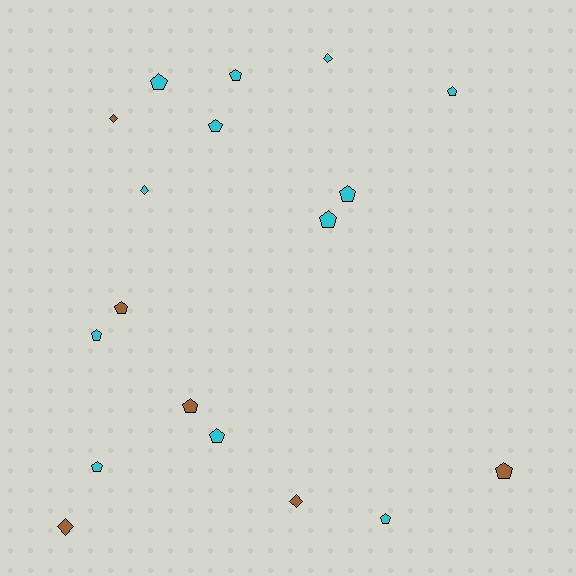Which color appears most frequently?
Cyan, with 12 objects.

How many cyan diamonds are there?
There are 2 cyan diamonds.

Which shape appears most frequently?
Pentagon, with 13 objects.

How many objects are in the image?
There are 18 objects.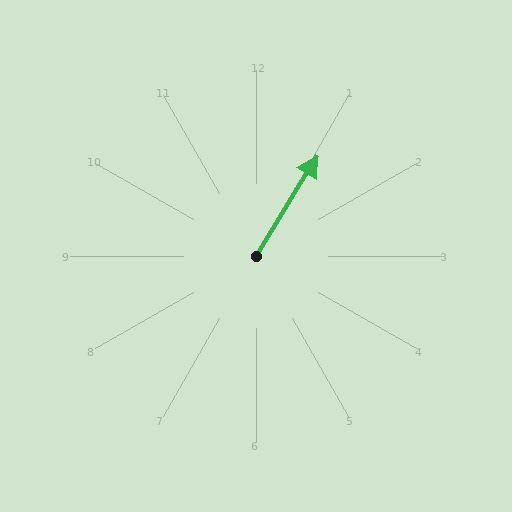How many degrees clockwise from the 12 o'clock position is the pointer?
Approximately 31 degrees.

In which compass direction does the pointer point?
Northeast.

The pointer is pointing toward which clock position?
Roughly 1 o'clock.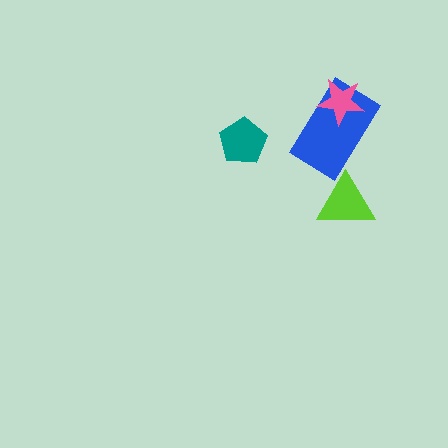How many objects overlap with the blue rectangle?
1 object overlaps with the blue rectangle.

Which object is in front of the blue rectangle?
The pink star is in front of the blue rectangle.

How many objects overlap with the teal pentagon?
0 objects overlap with the teal pentagon.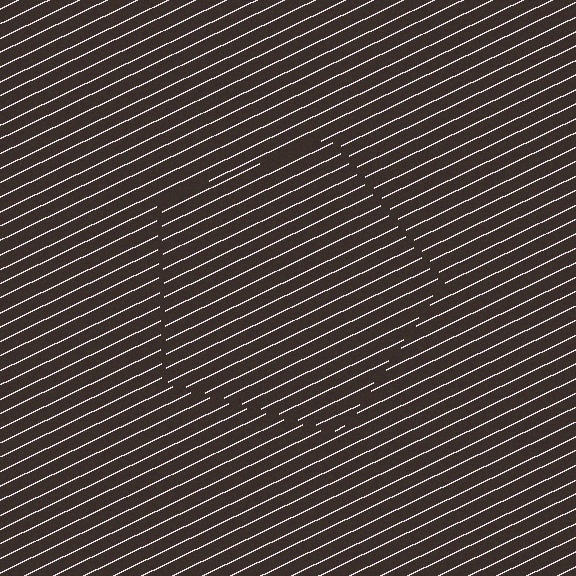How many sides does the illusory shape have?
5 sides — the line-ends trace a pentagon.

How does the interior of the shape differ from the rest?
The interior of the shape contains the same grating, shifted by half a period — the contour is defined by the phase discontinuity where line-ends from the inner and outer gratings abut.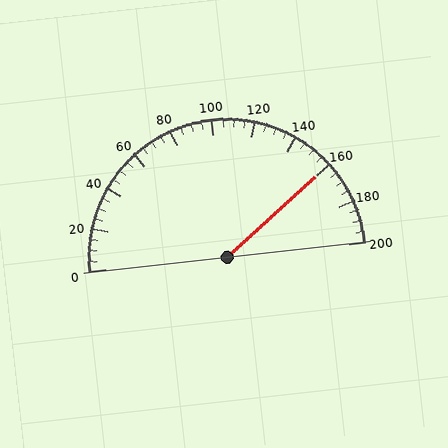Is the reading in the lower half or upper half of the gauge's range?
The reading is in the upper half of the range (0 to 200).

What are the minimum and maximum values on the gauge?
The gauge ranges from 0 to 200.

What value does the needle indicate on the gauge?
The needle indicates approximately 160.